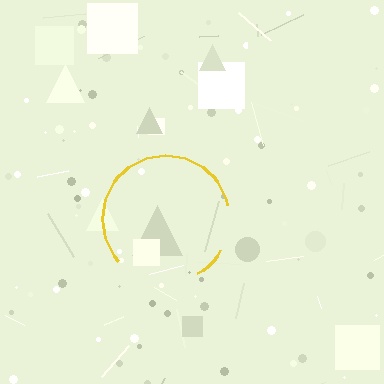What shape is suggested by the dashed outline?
The dashed outline suggests a circle.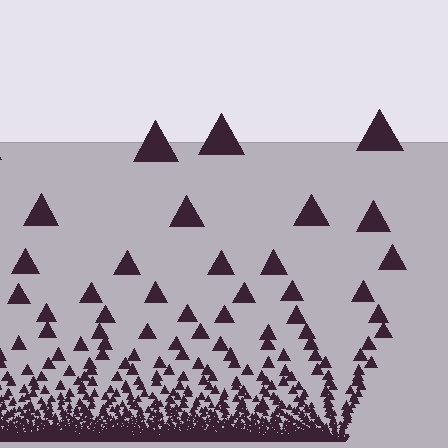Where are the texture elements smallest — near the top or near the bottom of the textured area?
Near the bottom.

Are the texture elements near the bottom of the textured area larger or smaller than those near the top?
Smaller. The gradient is inverted — elements near the bottom are smaller and denser.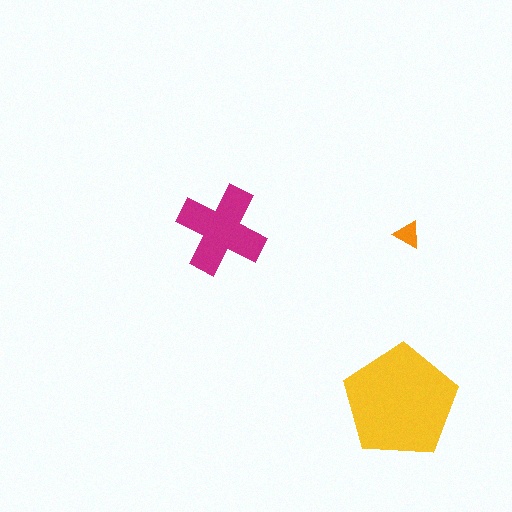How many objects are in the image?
There are 3 objects in the image.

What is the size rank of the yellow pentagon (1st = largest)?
1st.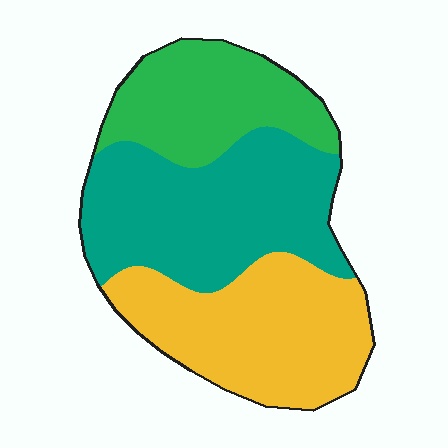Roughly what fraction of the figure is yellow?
Yellow covers about 35% of the figure.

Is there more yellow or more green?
Yellow.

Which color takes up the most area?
Teal, at roughly 40%.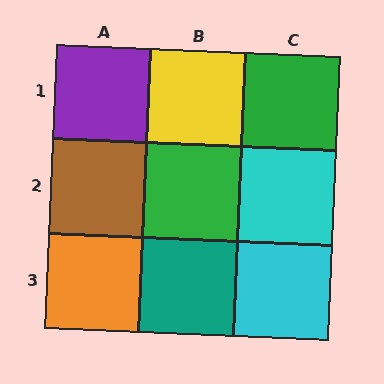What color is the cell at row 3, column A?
Orange.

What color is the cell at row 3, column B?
Teal.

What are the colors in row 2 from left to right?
Brown, green, cyan.